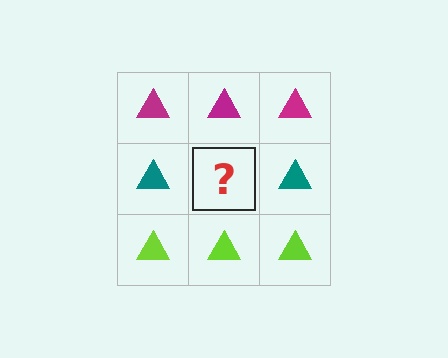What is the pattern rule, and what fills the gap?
The rule is that each row has a consistent color. The gap should be filled with a teal triangle.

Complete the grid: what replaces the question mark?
The question mark should be replaced with a teal triangle.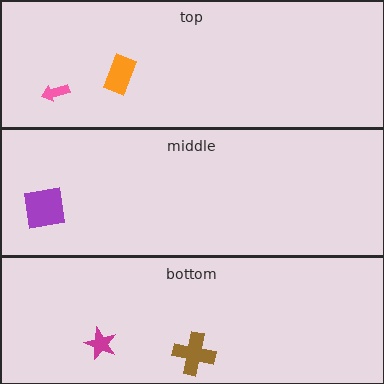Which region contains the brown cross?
The bottom region.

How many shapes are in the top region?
2.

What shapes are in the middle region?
The purple square.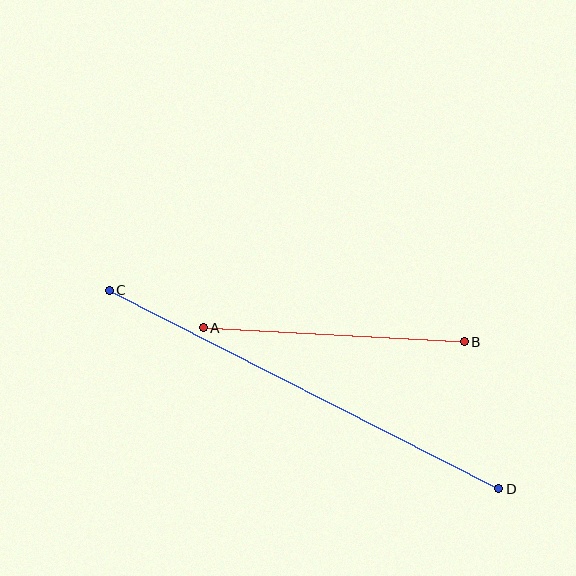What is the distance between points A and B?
The distance is approximately 261 pixels.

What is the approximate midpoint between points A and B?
The midpoint is at approximately (334, 335) pixels.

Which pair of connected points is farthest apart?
Points C and D are farthest apart.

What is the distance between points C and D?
The distance is approximately 437 pixels.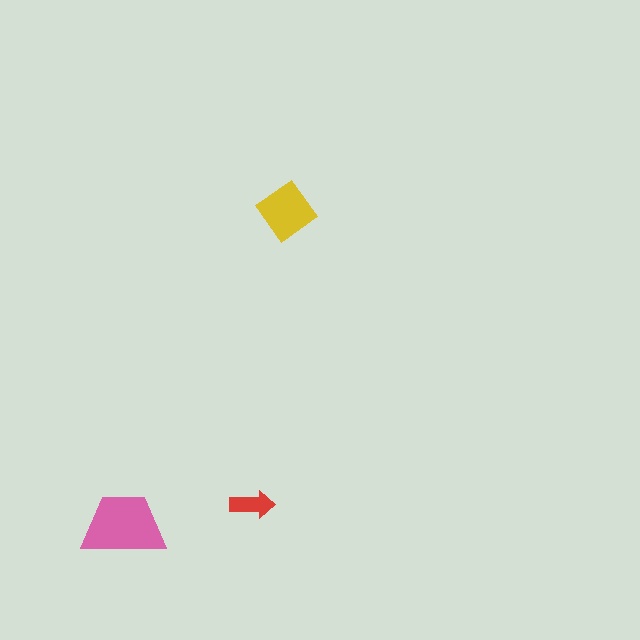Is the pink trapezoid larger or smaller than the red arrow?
Larger.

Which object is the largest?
The pink trapezoid.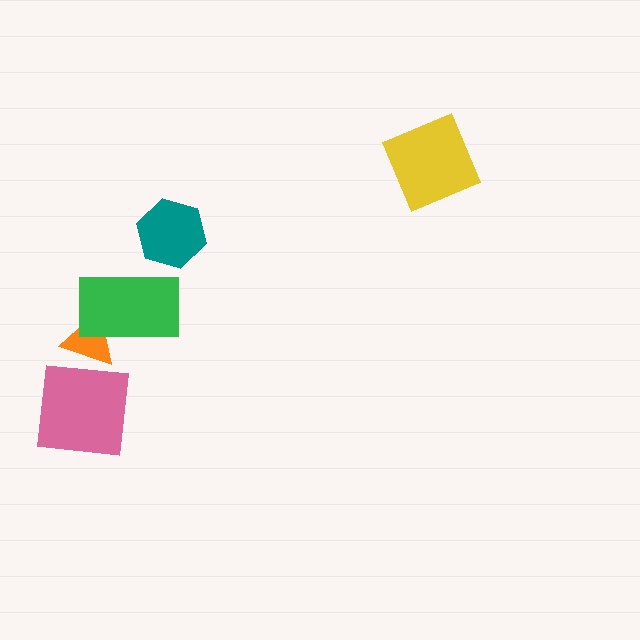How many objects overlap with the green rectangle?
1 object overlaps with the green rectangle.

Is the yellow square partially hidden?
No, no other shape covers it.